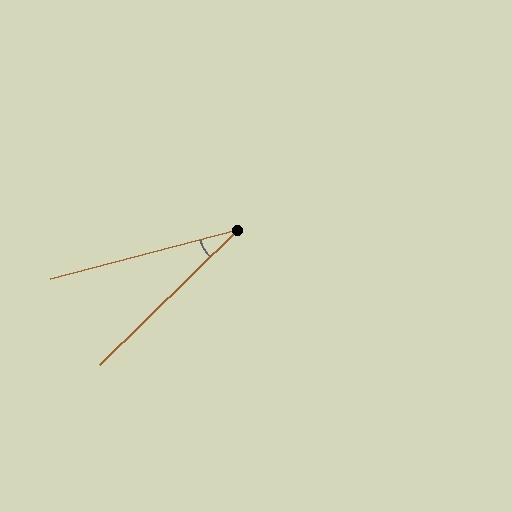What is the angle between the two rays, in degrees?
Approximately 30 degrees.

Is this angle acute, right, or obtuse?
It is acute.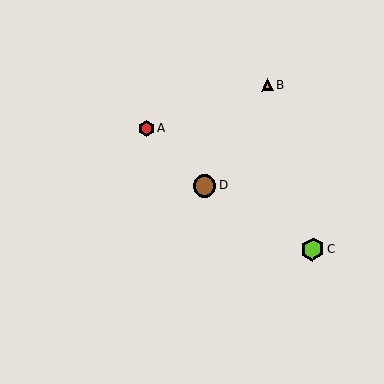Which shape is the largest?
The lime hexagon (labeled C) is the largest.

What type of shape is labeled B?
Shape B is an orange triangle.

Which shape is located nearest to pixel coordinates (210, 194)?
The brown circle (labeled D) at (204, 186) is nearest to that location.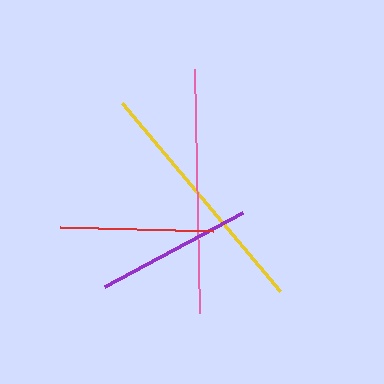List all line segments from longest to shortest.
From longest to shortest: yellow, pink, purple, red.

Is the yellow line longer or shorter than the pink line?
The yellow line is longer than the pink line.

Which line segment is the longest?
The yellow line is the longest at approximately 245 pixels.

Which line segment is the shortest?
The red line is the shortest at approximately 154 pixels.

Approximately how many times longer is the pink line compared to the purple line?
The pink line is approximately 1.6 times the length of the purple line.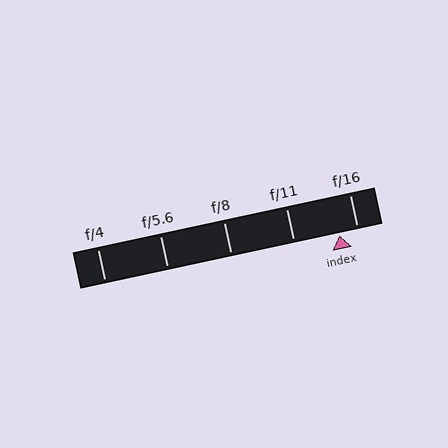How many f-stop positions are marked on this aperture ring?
There are 5 f-stop positions marked.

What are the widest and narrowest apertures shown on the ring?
The widest aperture shown is f/4 and the narrowest is f/16.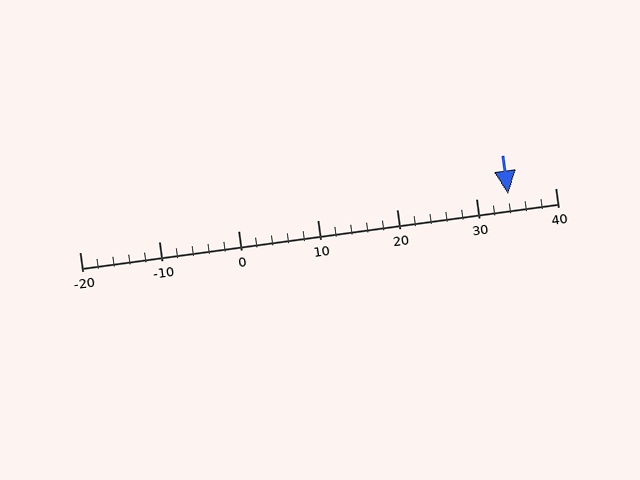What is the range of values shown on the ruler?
The ruler shows values from -20 to 40.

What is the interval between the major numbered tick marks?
The major tick marks are spaced 10 units apart.